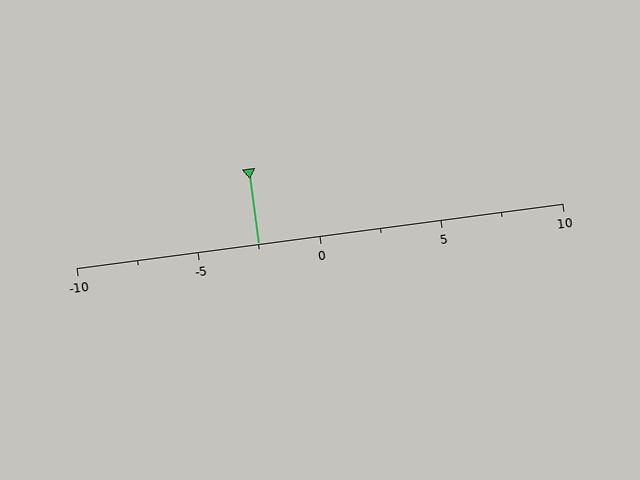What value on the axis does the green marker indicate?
The marker indicates approximately -2.5.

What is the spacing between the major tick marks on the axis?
The major ticks are spaced 5 apart.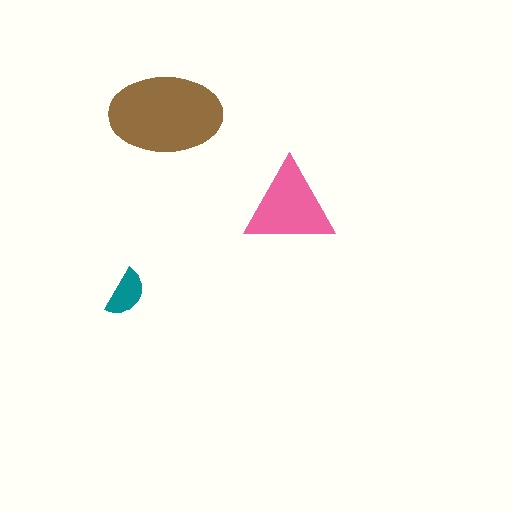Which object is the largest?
The brown ellipse.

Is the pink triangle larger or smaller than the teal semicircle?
Larger.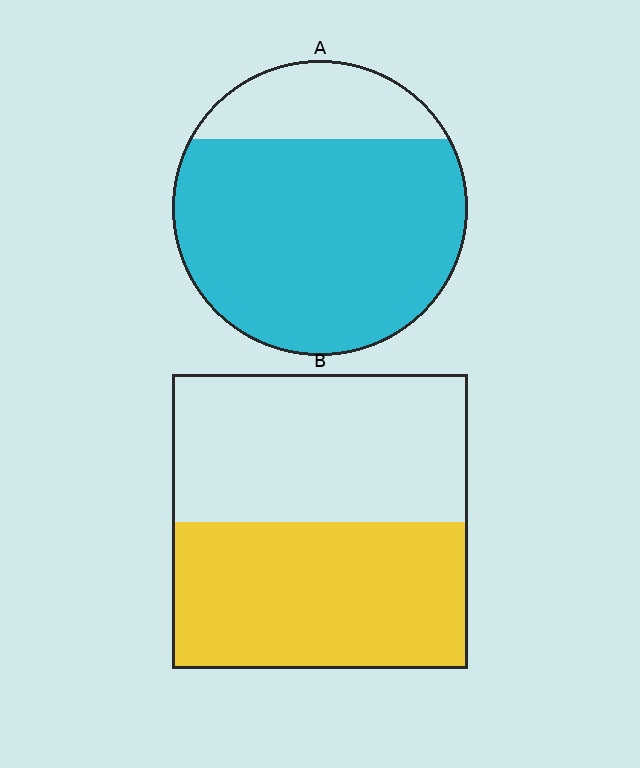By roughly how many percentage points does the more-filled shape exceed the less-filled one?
By roughly 30 percentage points (A over B).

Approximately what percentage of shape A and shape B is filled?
A is approximately 80% and B is approximately 50%.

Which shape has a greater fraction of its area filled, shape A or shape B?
Shape A.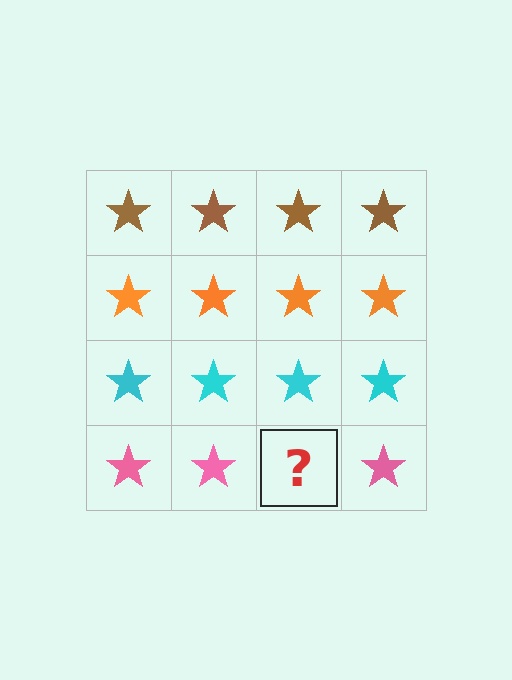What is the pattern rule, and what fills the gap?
The rule is that each row has a consistent color. The gap should be filled with a pink star.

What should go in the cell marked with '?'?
The missing cell should contain a pink star.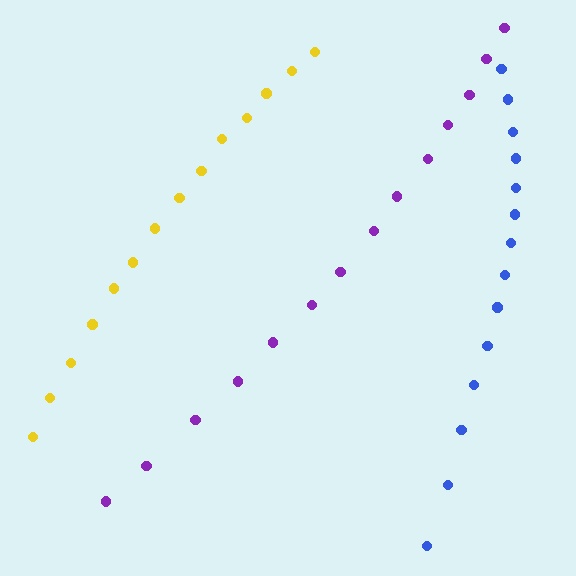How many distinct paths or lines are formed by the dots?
There are 3 distinct paths.